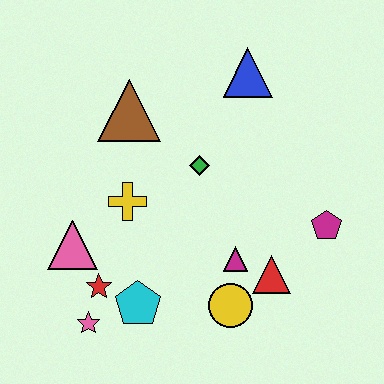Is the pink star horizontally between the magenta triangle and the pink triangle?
Yes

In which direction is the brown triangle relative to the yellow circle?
The brown triangle is above the yellow circle.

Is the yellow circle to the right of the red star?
Yes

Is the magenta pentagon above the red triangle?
Yes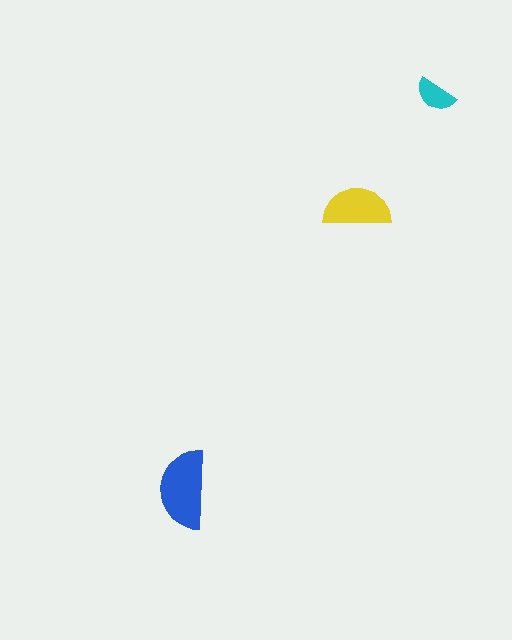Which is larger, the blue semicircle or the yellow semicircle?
The blue one.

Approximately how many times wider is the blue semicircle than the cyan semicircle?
About 2 times wider.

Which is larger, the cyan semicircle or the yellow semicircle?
The yellow one.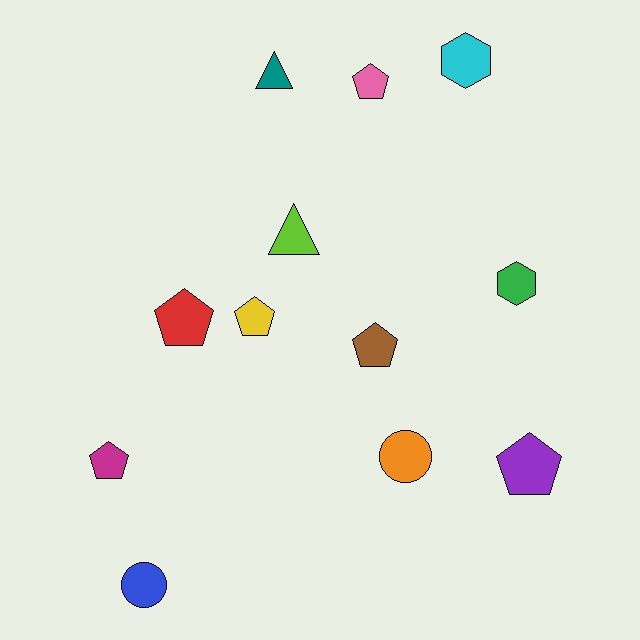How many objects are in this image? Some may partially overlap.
There are 12 objects.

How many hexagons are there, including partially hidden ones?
There are 2 hexagons.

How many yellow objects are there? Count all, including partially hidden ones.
There is 1 yellow object.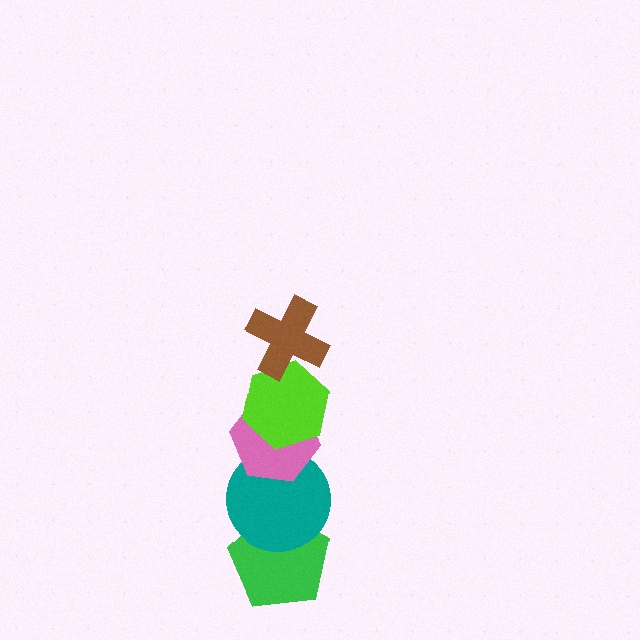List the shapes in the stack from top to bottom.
From top to bottom: the brown cross, the lime hexagon, the pink hexagon, the teal circle, the green pentagon.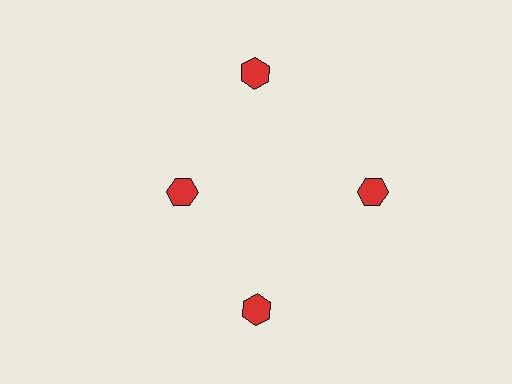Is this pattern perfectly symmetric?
No. The 4 red hexagons are arranged in a ring, but one element near the 9 o'clock position is pulled inward toward the center, breaking the 4-fold rotational symmetry.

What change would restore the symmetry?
The symmetry would be restored by moving it outward, back onto the ring so that all 4 hexagons sit at equal angles and equal distance from the center.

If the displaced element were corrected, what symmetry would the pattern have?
It would have 4-fold rotational symmetry — the pattern would map onto itself every 90 degrees.